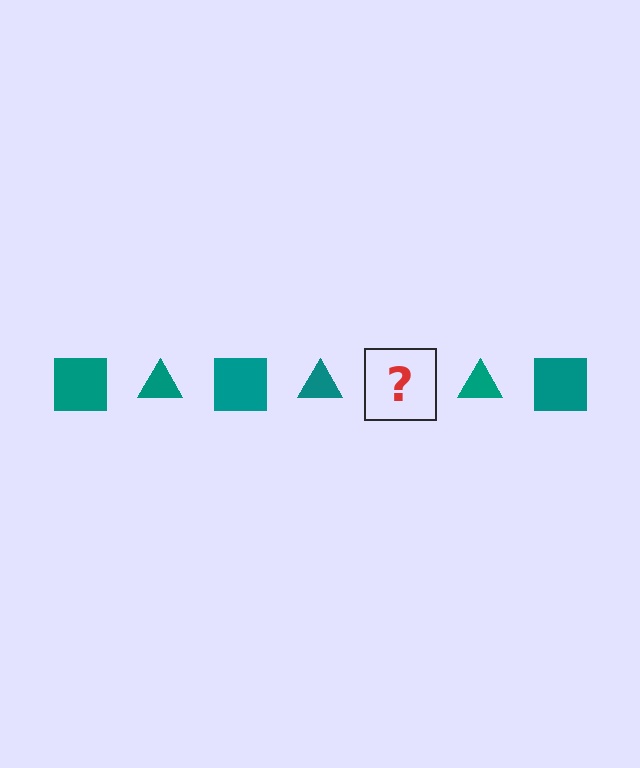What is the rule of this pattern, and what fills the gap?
The rule is that the pattern cycles through square, triangle shapes in teal. The gap should be filled with a teal square.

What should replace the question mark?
The question mark should be replaced with a teal square.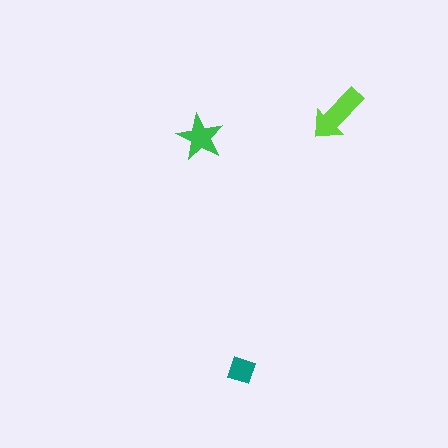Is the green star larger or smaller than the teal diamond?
Larger.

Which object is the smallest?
The teal diamond.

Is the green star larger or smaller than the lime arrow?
Smaller.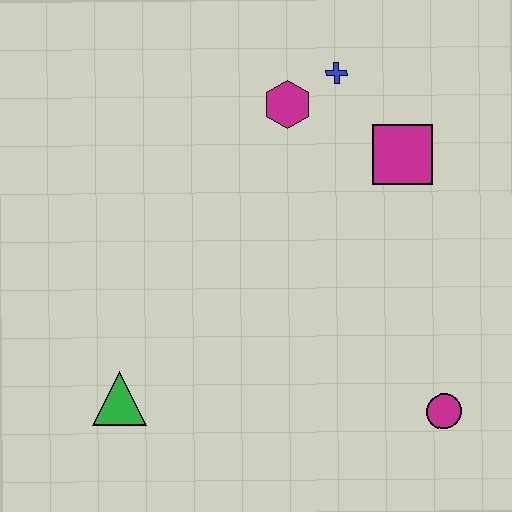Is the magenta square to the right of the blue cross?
Yes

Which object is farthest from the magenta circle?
The blue cross is farthest from the magenta circle.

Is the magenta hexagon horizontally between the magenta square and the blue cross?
No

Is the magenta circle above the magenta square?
No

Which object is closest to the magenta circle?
The magenta square is closest to the magenta circle.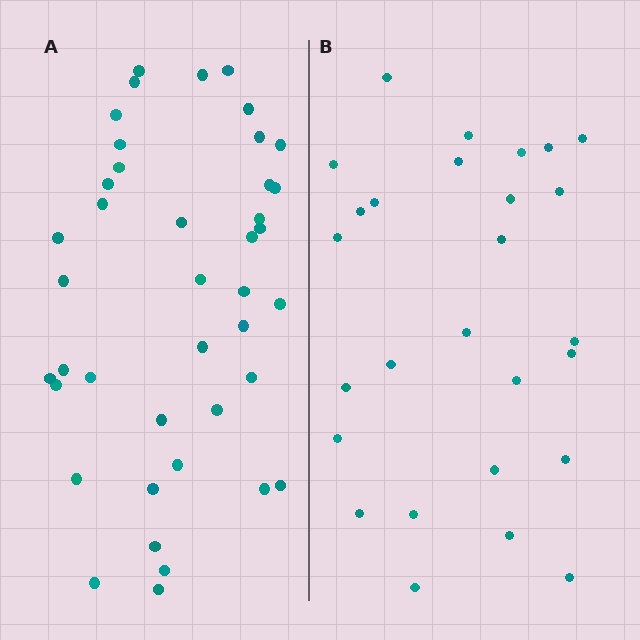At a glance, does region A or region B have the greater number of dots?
Region A (the left region) has more dots.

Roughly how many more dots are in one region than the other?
Region A has approximately 15 more dots than region B.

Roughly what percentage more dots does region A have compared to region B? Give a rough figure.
About 50% more.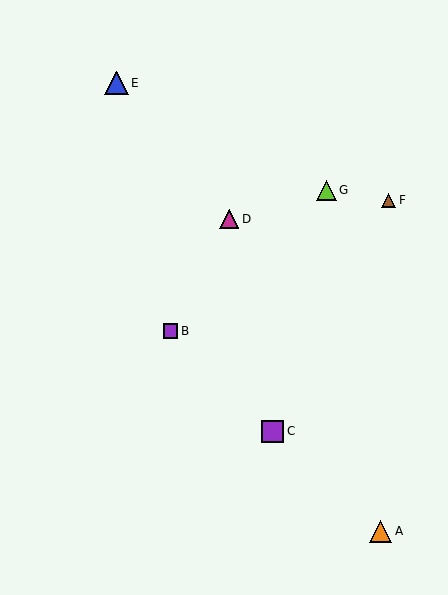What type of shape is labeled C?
Shape C is a purple square.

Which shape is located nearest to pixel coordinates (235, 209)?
The magenta triangle (labeled D) at (229, 219) is nearest to that location.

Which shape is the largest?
The blue triangle (labeled E) is the largest.